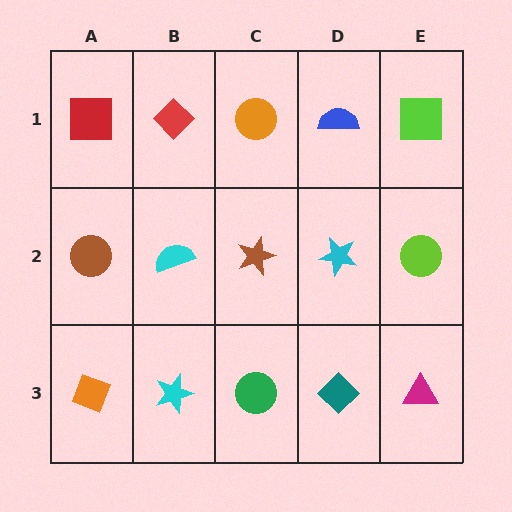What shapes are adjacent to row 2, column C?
An orange circle (row 1, column C), a green circle (row 3, column C), a cyan semicircle (row 2, column B), a cyan star (row 2, column D).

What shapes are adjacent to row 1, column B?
A cyan semicircle (row 2, column B), a red square (row 1, column A), an orange circle (row 1, column C).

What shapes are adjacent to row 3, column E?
A lime circle (row 2, column E), a teal diamond (row 3, column D).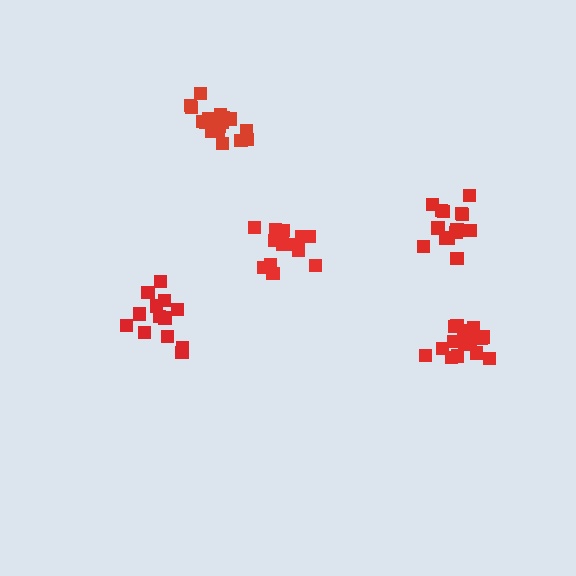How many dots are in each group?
Group 1: 14 dots, Group 2: 17 dots, Group 3: 19 dots, Group 4: 15 dots, Group 5: 13 dots (78 total).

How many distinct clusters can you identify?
There are 5 distinct clusters.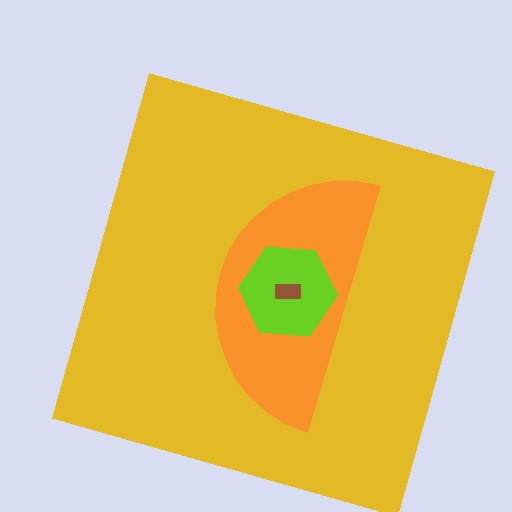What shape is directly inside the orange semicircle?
The lime hexagon.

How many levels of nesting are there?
4.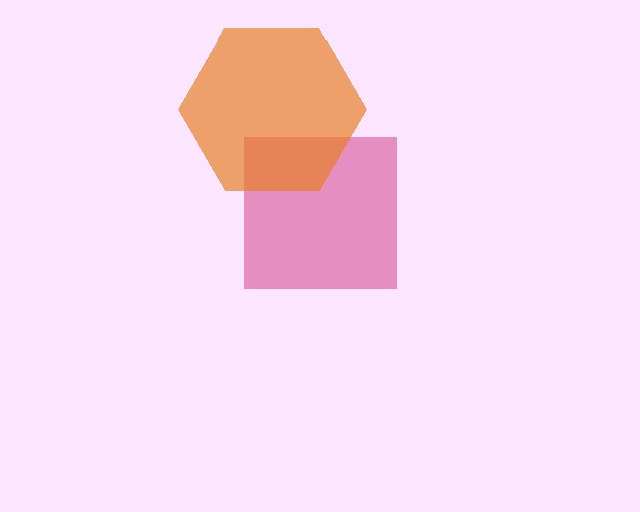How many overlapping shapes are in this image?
There are 2 overlapping shapes in the image.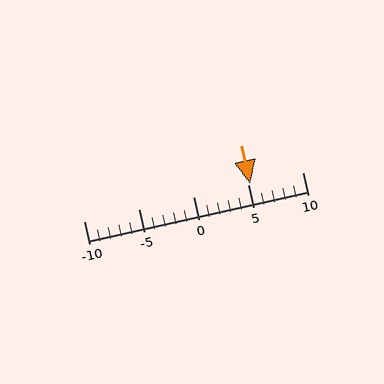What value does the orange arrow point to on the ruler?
The orange arrow points to approximately 5.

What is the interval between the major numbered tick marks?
The major tick marks are spaced 5 units apart.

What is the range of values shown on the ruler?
The ruler shows values from -10 to 10.